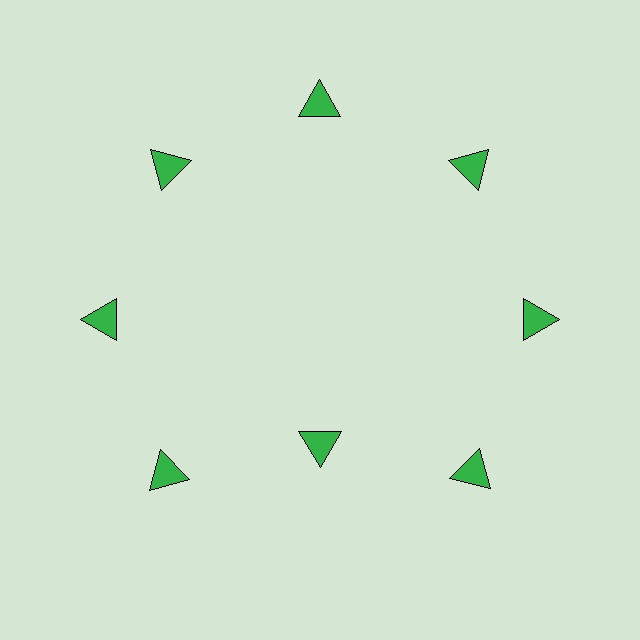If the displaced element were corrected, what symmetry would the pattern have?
It would have 8-fold rotational symmetry — the pattern would map onto itself every 45 degrees.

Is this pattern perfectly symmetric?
No. The 8 green triangles are arranged in a ring, but one element near the 6 o'clock position is pulled inward toward the center, breaking the 8-fold rotational symmetry.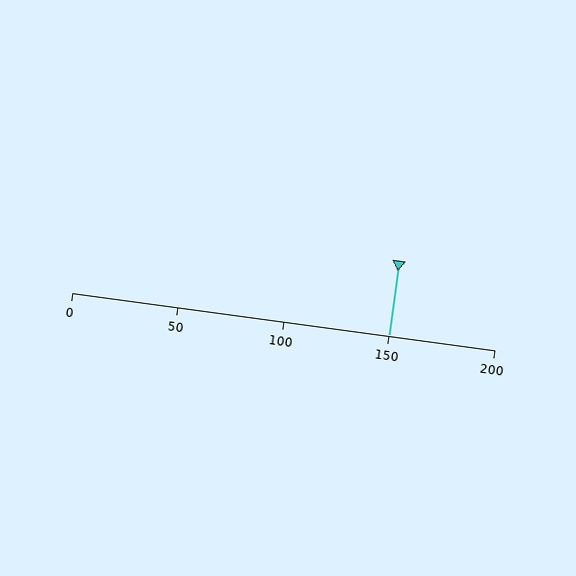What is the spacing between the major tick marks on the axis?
The major ticks are spaced 50 apart.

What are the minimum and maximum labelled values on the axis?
The axis runs from 0 to 200.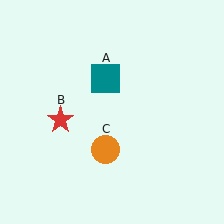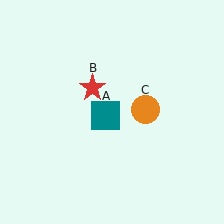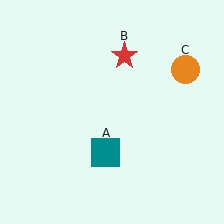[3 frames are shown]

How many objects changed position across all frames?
3 objects changed position: teal square (object A), red star (object B), orange circle (object C).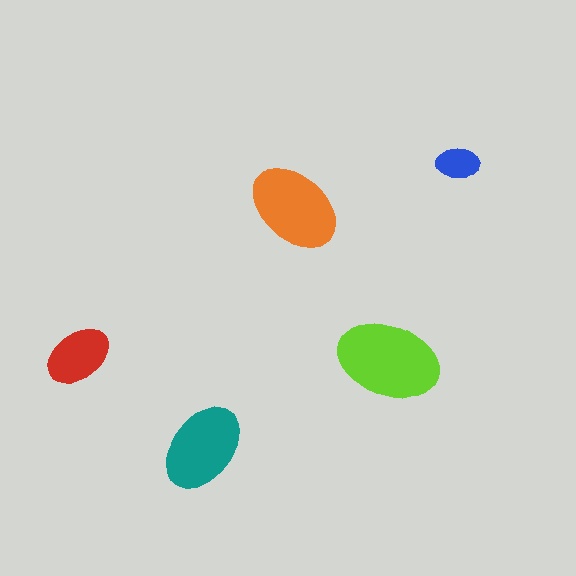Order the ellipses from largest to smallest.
the lime one, the orange one, the teal one, the red one, the blue one.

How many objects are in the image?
There are 5 objects in the image.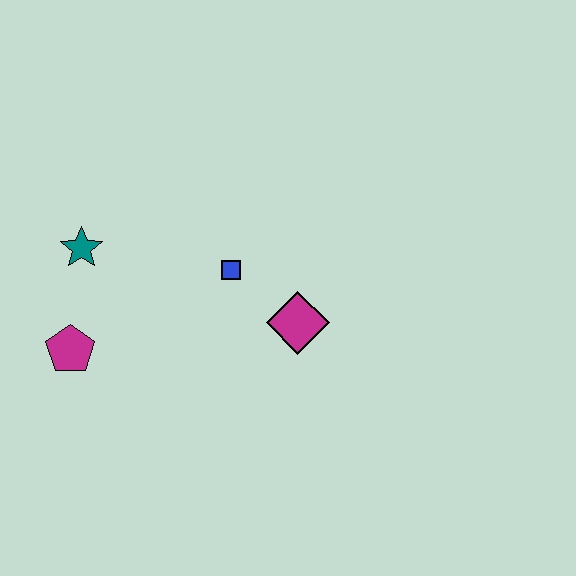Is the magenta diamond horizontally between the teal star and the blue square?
No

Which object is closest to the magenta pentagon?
The teal star is closest to the magenta pentagon.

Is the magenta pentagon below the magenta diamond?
Yes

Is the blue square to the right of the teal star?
Yes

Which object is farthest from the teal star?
The magenta diamond is farthest from the teal star.